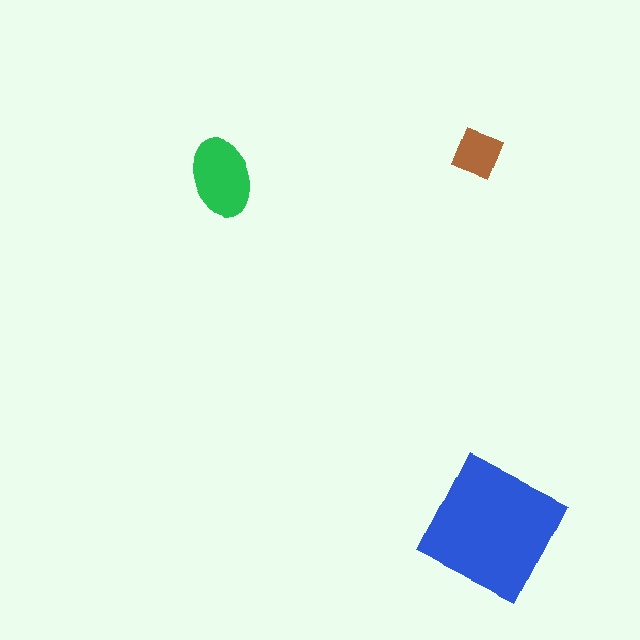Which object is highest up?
The brown diamond is topmost.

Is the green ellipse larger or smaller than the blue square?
Smaller.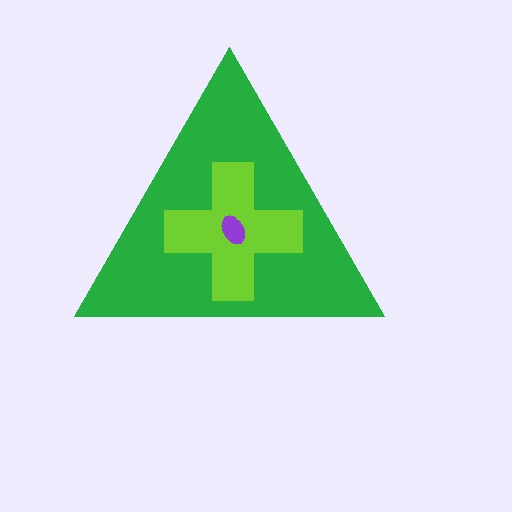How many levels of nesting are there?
3.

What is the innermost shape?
The purple ellipse.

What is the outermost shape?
The green triangle.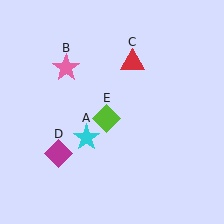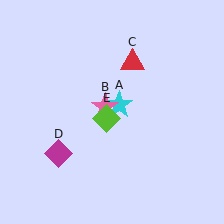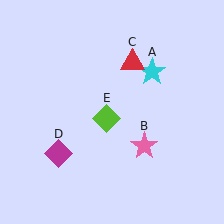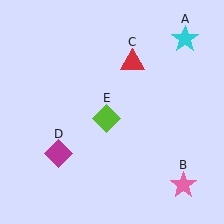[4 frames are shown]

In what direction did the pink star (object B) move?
The pink star (object B) moved down and to the right.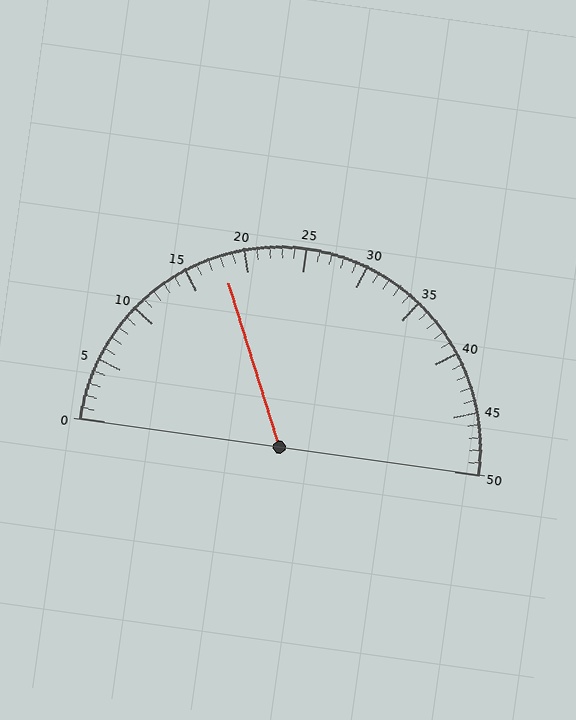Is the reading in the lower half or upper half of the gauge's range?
The reading is in the lower half of the range (0 to 50).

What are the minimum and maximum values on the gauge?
The gauge ranges from 0 to 50.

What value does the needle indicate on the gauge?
The needle indicates approximately 18.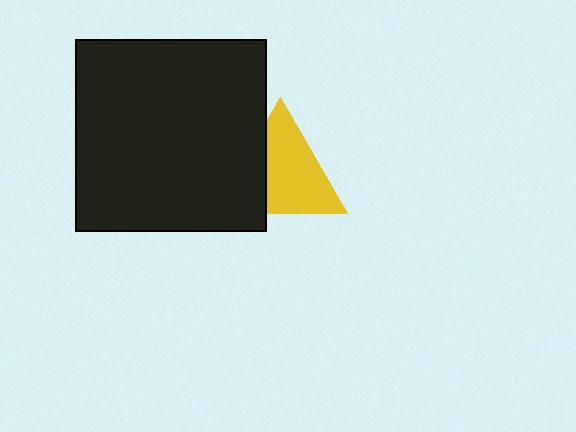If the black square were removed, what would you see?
You would see the complete yellow triangle.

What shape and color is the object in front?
The object in front is a black square.